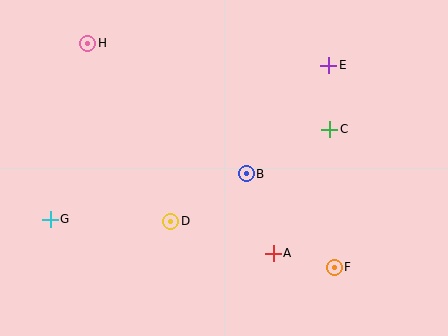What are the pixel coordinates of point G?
Point G is at (50, 219).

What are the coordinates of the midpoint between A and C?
The midpoint between A and C is at (301, 191).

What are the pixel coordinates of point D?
Point D is at (171, 221).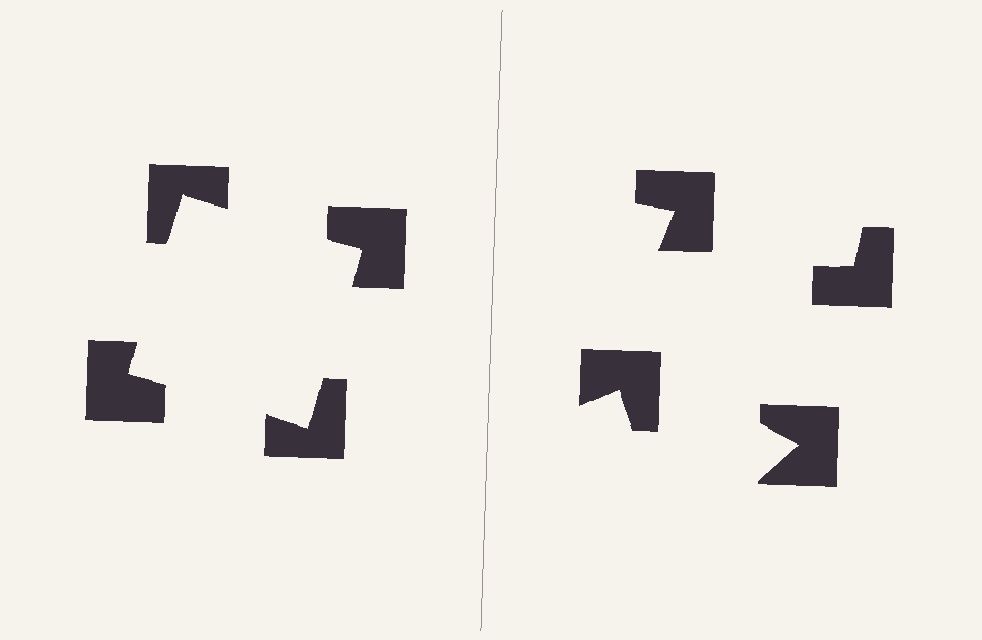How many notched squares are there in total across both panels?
8 — 4 on each side.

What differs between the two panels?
The notched squares are positioned identically on both sides; only the wedge orientations differ. On the left they align to a square; on the right they are misaligned.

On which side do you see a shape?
An illusory square appears on the left side. On the right side the wedge cuts are rotated, so no coherent shape forms.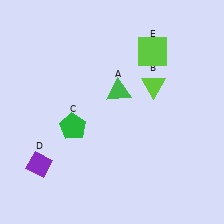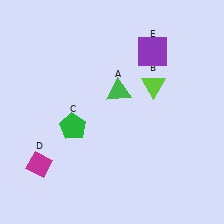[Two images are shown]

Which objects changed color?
D changed from purple to magenta. E changed from lime to purple.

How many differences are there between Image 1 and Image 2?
There are 2 differences between the two images.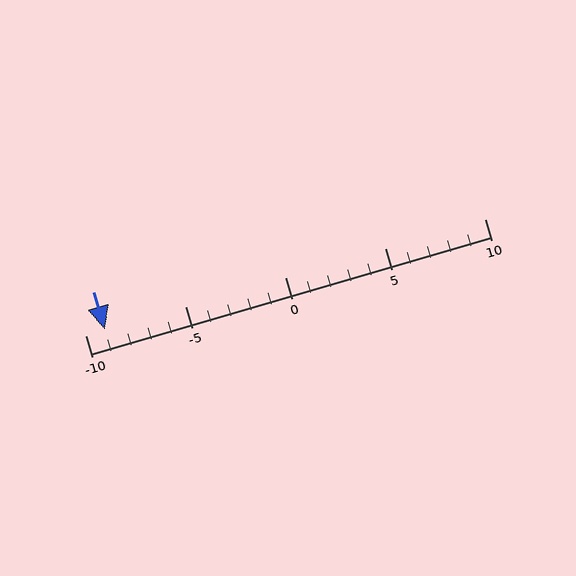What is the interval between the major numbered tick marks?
The major tick marks are spaced 5 units apart.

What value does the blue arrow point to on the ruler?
The blue arrow points to approximately -9.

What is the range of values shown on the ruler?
The ruler shows values from -10 to 10.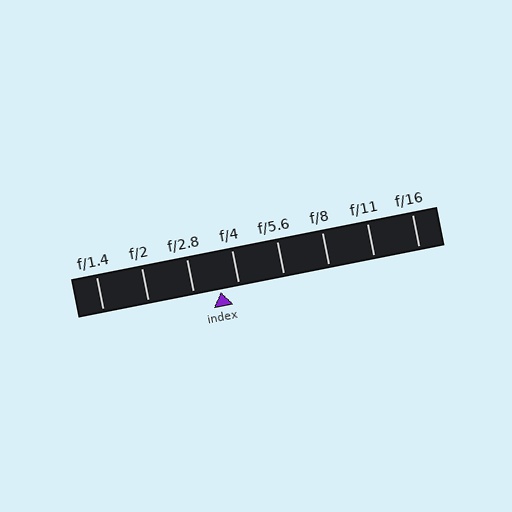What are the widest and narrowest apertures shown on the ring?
The widest aperture shown is f/1.4 and the narrowest is f/16.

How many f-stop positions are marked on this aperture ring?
There are 8 f-stop positions marked.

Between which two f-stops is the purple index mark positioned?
The index mark is between f/2.8 and f/4.